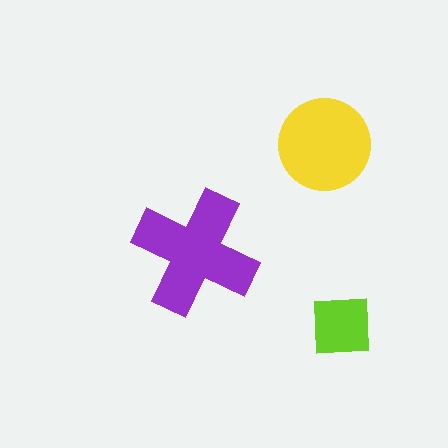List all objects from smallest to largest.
The lime square, the yellow circle, the purple cross.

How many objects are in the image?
There are 3 objects in the image.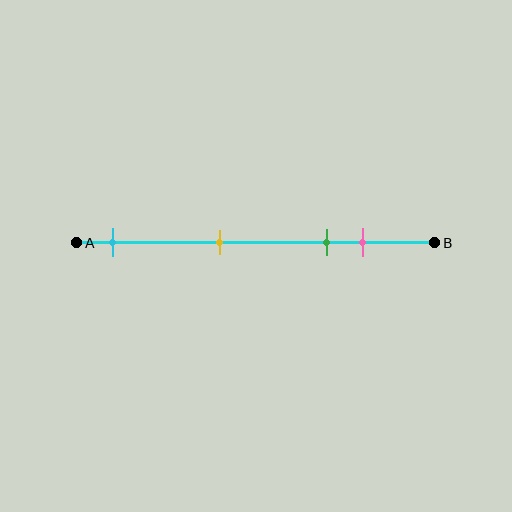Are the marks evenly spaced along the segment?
No, the marks are not evenly spaced.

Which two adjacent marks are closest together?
The green and pink marks are the closest adjacent pair.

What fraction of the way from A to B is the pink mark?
The pink mark is approximately 80% (0.8) of the way from A to B.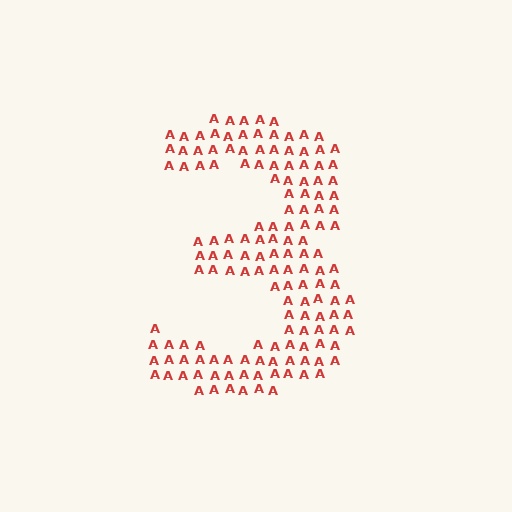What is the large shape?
The large shape is the digit 3.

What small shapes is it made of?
It is made of small letter A's.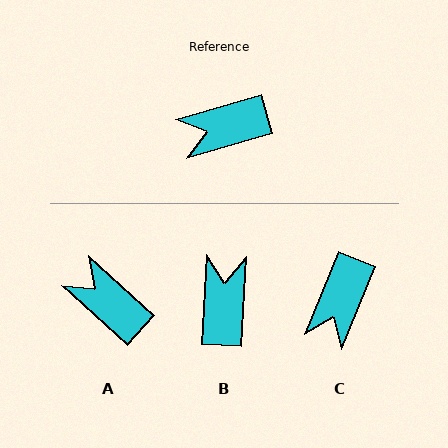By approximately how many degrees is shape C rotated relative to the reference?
Approximately 52 degrees counter-clockwise.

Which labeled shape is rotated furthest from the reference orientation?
B, about 109 degrees away.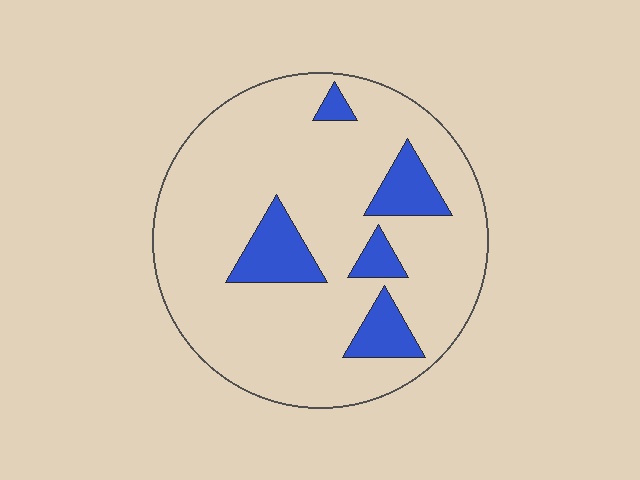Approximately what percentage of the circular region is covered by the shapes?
Approximately 15%.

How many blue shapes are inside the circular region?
5.